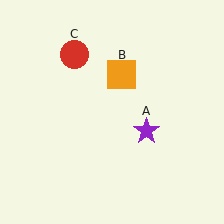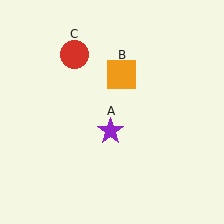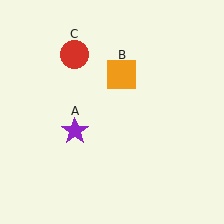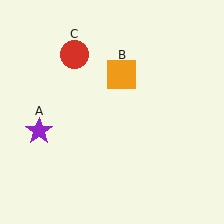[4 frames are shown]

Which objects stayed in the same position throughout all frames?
Orange square (object B) and red circle (object C) remained stationary.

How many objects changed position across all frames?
1 object changed position: purple star (object A).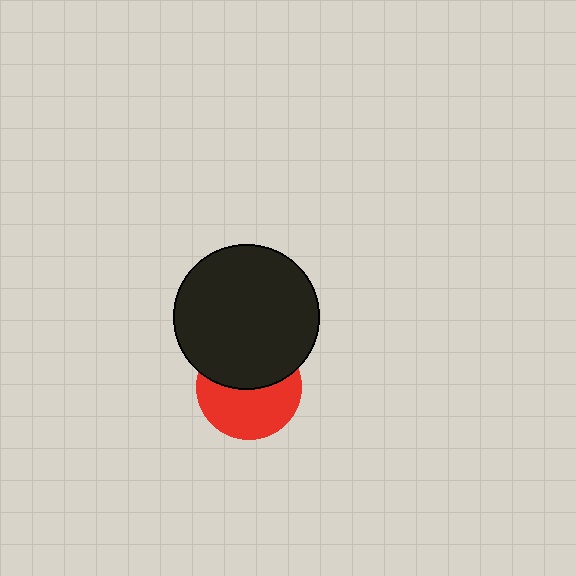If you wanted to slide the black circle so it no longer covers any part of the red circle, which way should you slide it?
Slide it up — that is the most direct way to separate the two shapes.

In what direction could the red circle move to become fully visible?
The red circle could move down. That would shift it out from behind the black circle entirely.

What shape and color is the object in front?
The object in front is a black circle.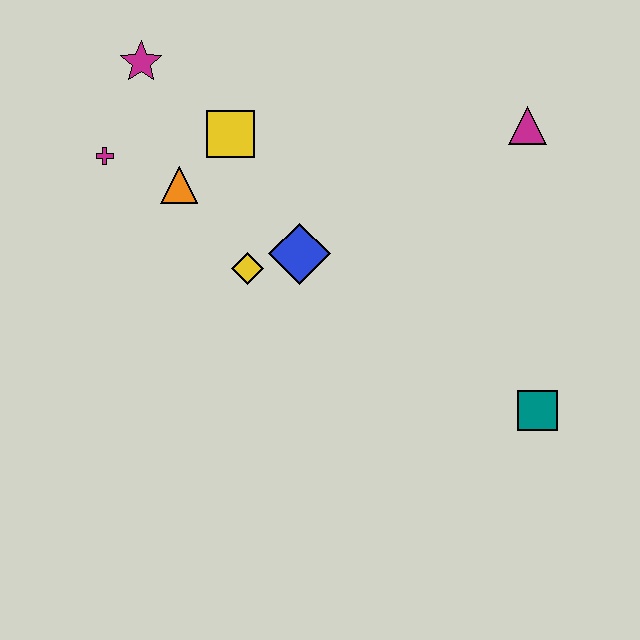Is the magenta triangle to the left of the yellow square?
No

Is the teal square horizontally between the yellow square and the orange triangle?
No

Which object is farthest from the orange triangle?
The teal square is farthest from the orange triangle.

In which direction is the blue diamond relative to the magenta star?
The blue diamond is below the magenta star.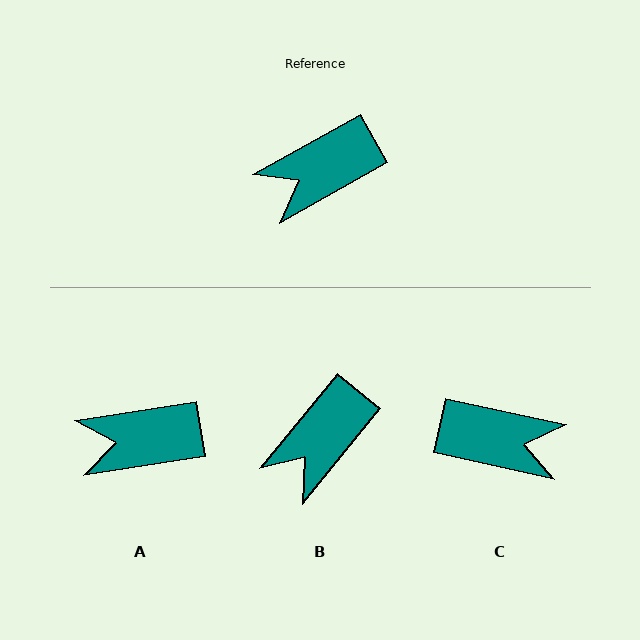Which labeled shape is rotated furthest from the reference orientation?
C, about 138 degrees away.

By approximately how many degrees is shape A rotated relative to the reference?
Approximately 20 degrees clockwise.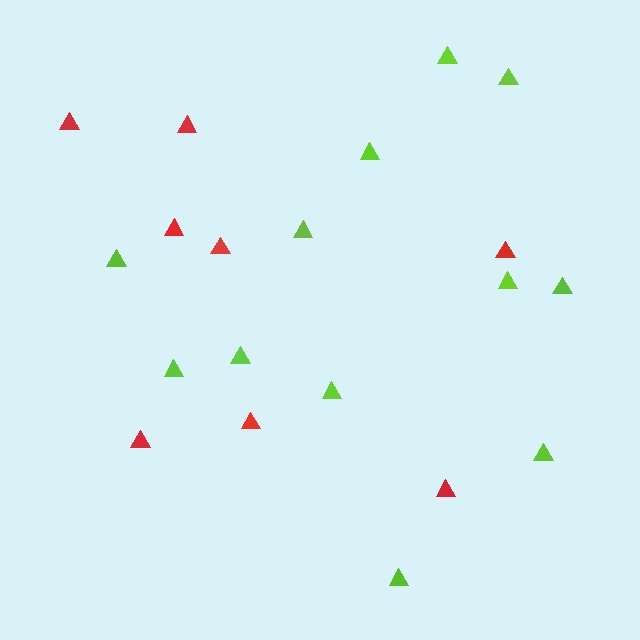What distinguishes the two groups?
There are 2 groups: one group of red triangles (8) and one group of lime triangles (12).